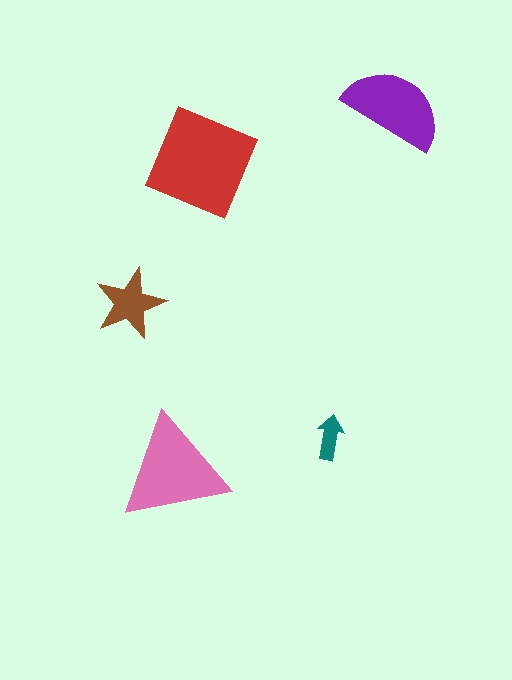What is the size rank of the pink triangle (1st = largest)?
2nd.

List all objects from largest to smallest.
The red square, the pink triangle, the purple semicircle, the brown star, the teal arrow.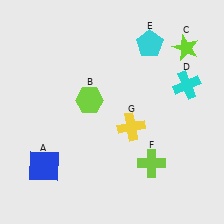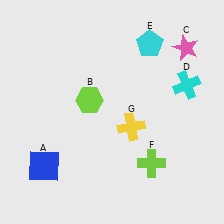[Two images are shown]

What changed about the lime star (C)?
In Image 1, C is lime. In Image 2, it changed to pink.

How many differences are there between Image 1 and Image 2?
There is 1 difference between the two images.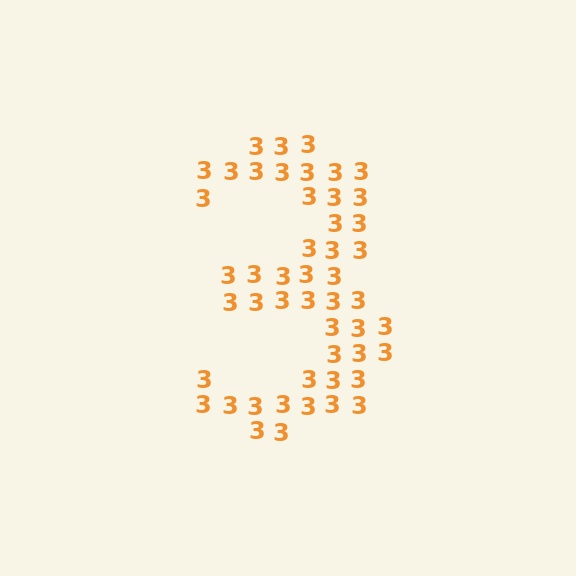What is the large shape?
The large shape is the digit 3.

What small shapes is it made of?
It is made of small digit 3's.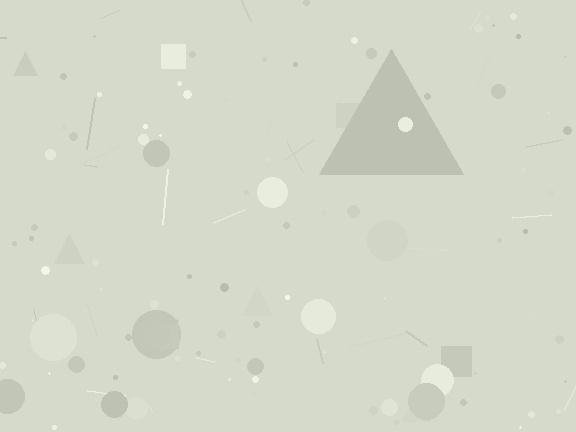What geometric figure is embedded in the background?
A triangle is embedded in the background.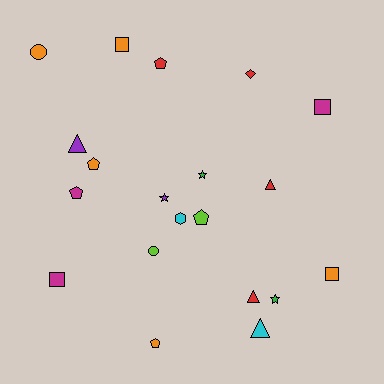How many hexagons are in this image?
There is 1 hexagon.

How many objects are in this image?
There are 20 objects.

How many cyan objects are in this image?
There are 2 cyan objects.